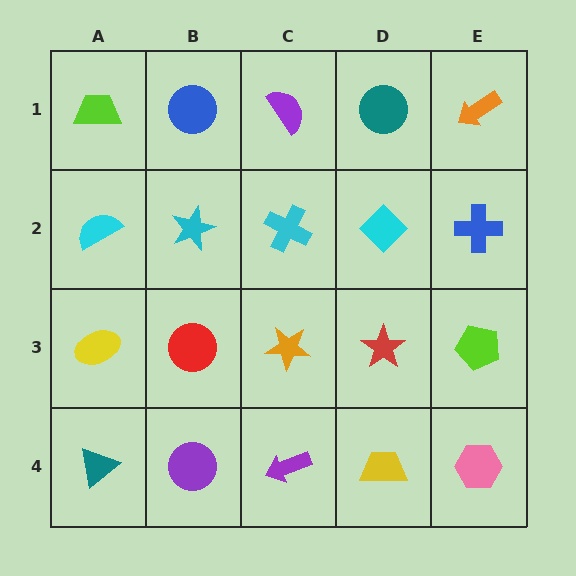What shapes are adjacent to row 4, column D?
A red star (row 3, column D), a purple arrow (row 4, column C), a pink hexagon (row 4, column E).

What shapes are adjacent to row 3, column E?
A blue cross (row 2, column E), a pink hexagon (row 4, column E), a red star (row 3, column D).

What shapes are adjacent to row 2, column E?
An orange arrow (row 1, column E), a lime pentagon (row 3, column E), a cyan diamond (row 2, column D).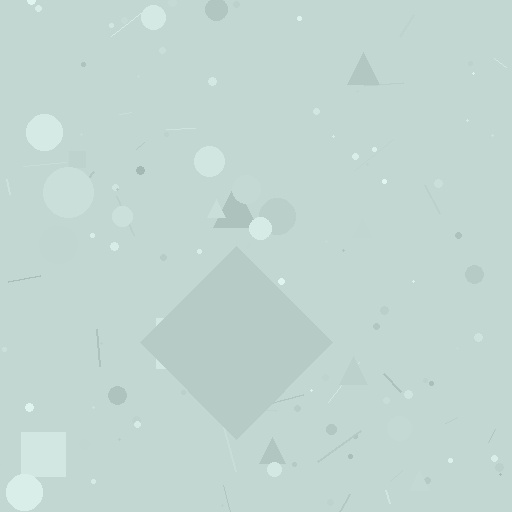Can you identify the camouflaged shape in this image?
The camouflaged shape is a diamond.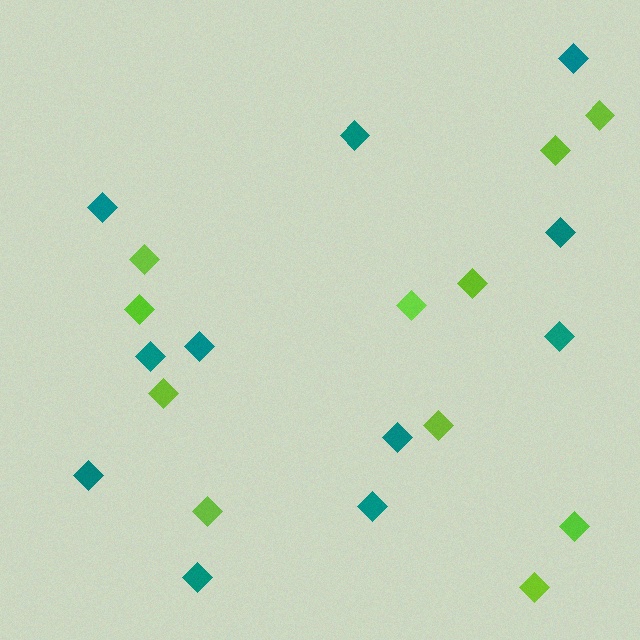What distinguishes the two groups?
There are 2 groups: one group of teal diamonds (11) and one group of lime diamonds (11).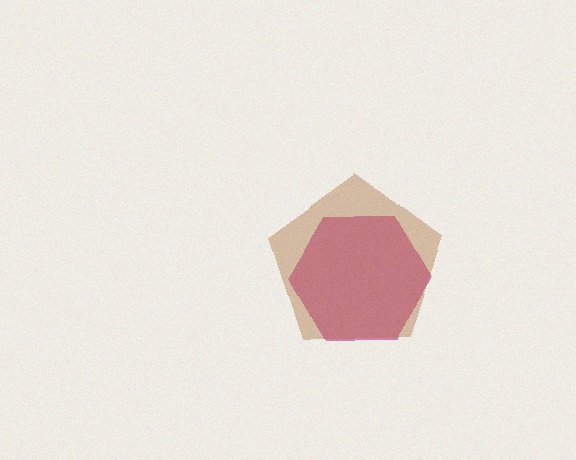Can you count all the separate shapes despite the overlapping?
Yes, there are 2 separate shapes.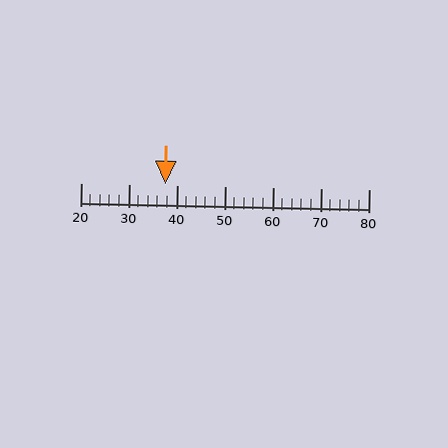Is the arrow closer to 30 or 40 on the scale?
The arrow is closer to 40.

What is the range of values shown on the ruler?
The ruler shows values from 20 to 80.